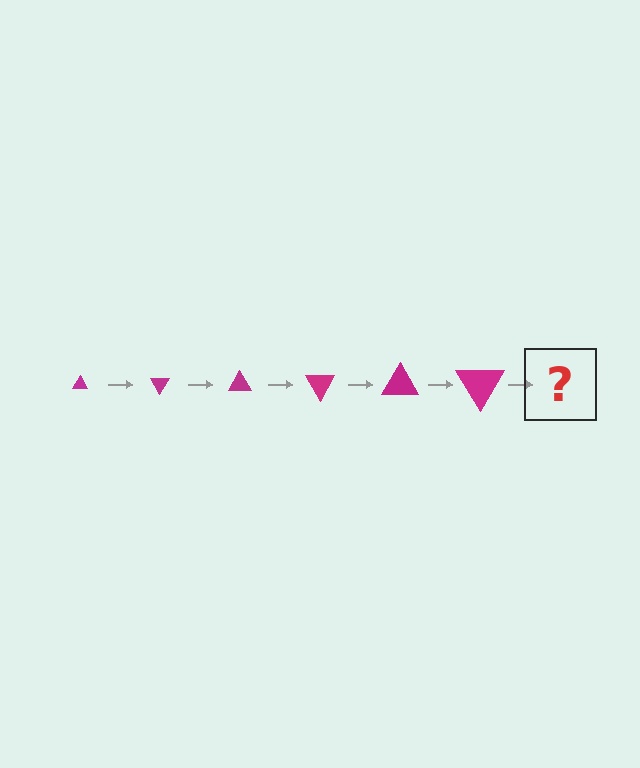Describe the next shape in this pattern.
It should be a triangle, larger than the previous one and rotated 360 degrees from the start.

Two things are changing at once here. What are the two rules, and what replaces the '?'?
The two rules are that the triangle grows larger each step and it rotates 60 degrees each step. The '?' should be a triangle, larger than the previous one and rotated 360 degrees from the start.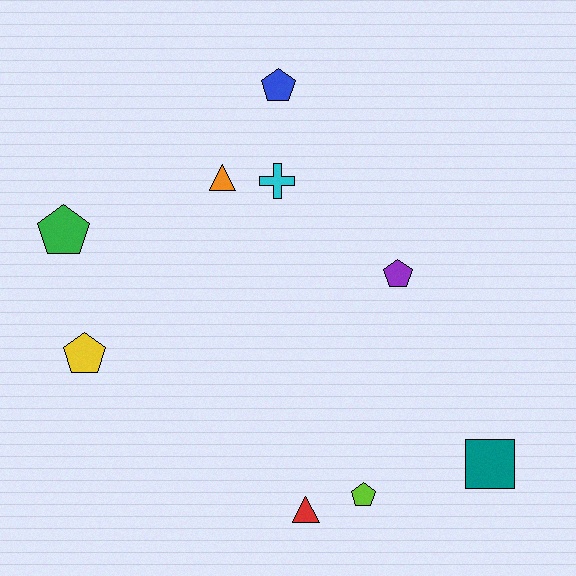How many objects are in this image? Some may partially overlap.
There are 9 objects.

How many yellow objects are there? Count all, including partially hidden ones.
There is 1 yellow object.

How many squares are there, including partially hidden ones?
There is 1 square.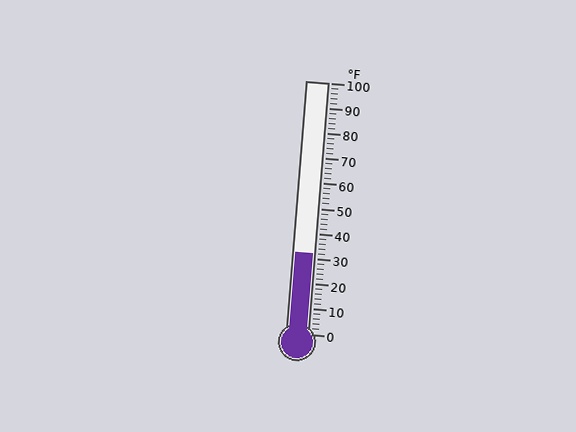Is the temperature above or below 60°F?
The temperature is below 60°F.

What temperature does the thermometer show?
The thermometer shows approximately 32°F.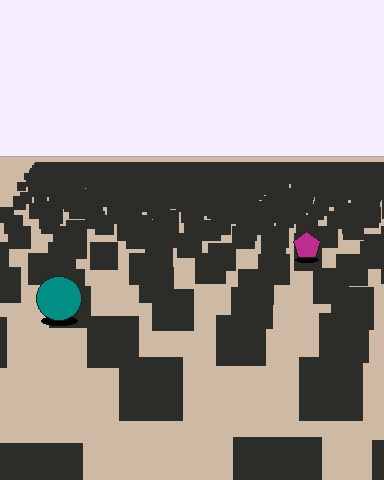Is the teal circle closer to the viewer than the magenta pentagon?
Yes. The teal circle is closer — you can tell from the texture gradient: the ground texture is coarser near it.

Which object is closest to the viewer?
The teal circle is closest. The texture marks near it are larger and more spread out.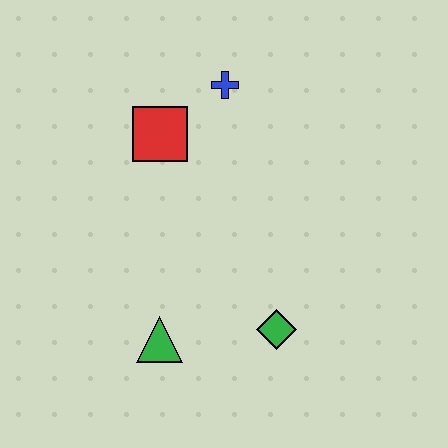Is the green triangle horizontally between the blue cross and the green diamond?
No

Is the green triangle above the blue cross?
No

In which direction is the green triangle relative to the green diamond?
The green triangle is to the left of the green diamond.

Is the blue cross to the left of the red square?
No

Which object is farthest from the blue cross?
The green triangle is farthest from the blue cross.